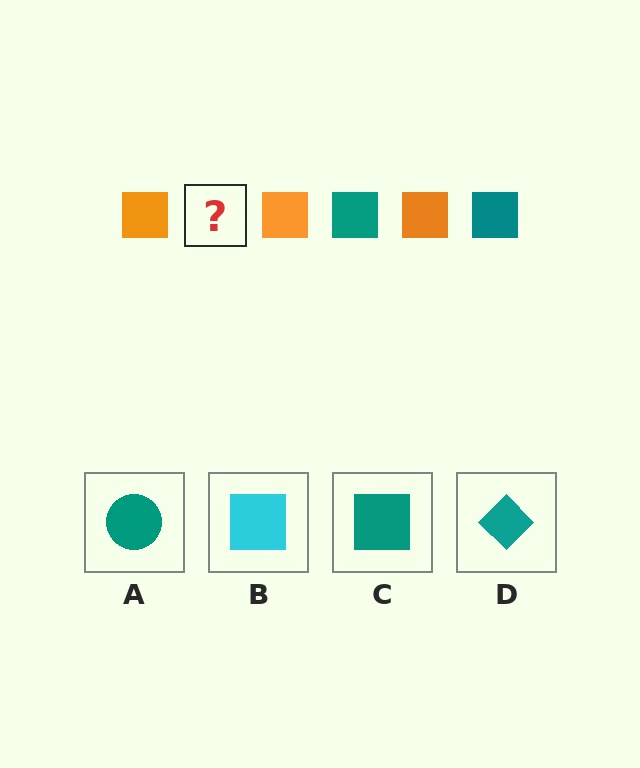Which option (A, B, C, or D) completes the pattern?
C.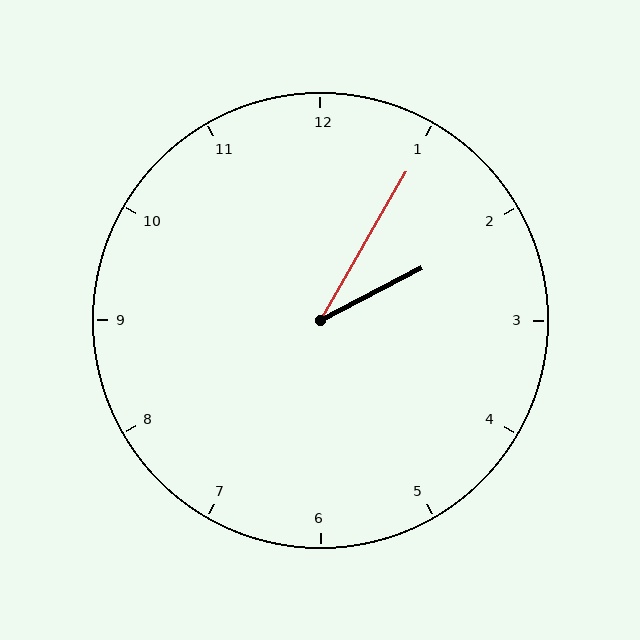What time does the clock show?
2:05.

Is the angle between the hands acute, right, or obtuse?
It is acute.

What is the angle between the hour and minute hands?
Approximately 32 degrees.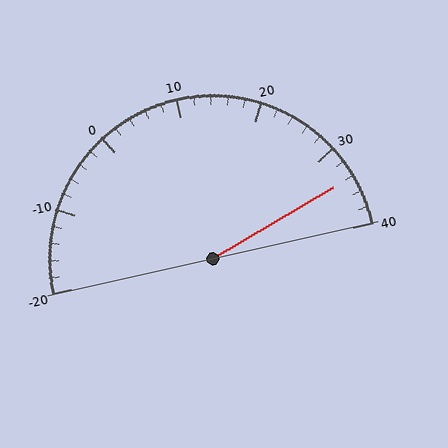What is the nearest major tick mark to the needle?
The nearest major tick mark is 30.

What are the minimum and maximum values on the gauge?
The gauge ranges from -20 to 40.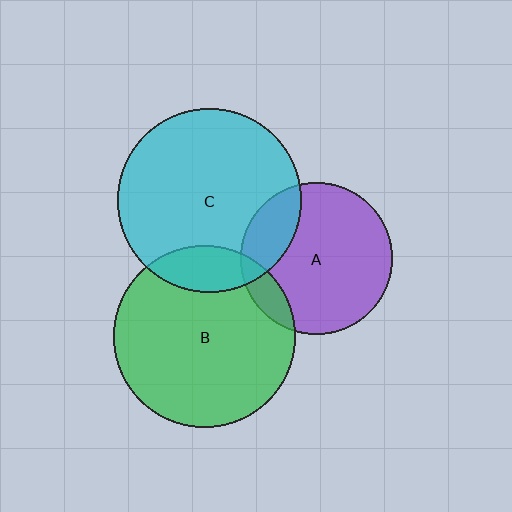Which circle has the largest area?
Circle C (cyan).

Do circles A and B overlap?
Yes.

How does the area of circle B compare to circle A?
Approximately 1.4 times.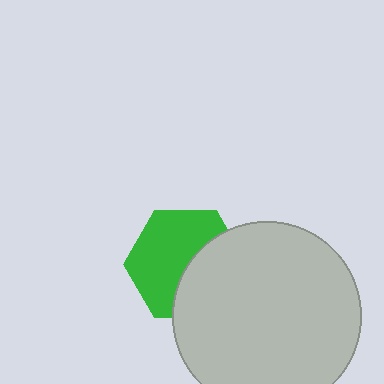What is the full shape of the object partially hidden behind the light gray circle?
The partially hidden object is a green hexagon.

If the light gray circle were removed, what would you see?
You would see the complete green hexagon.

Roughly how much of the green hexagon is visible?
About half of it is visible (roughly 59%).